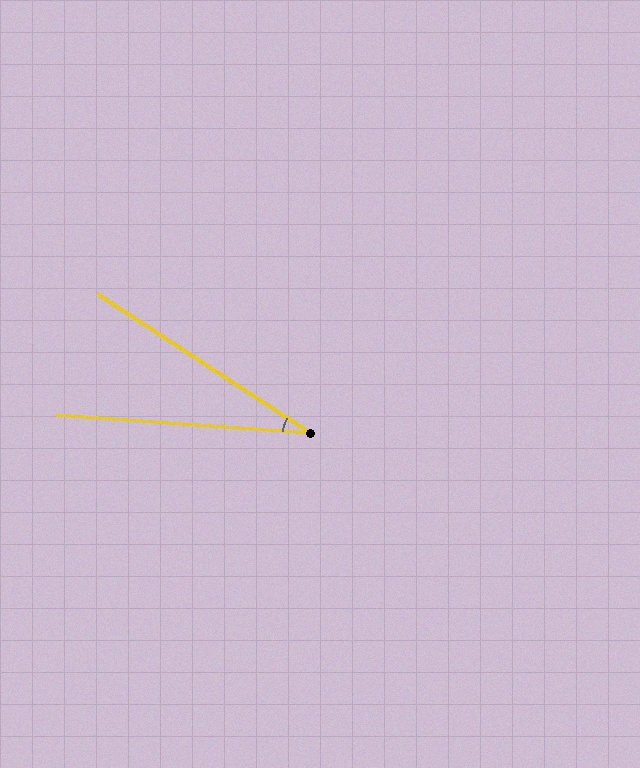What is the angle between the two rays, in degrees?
Approximately 29 degrees.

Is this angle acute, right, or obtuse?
It is acute.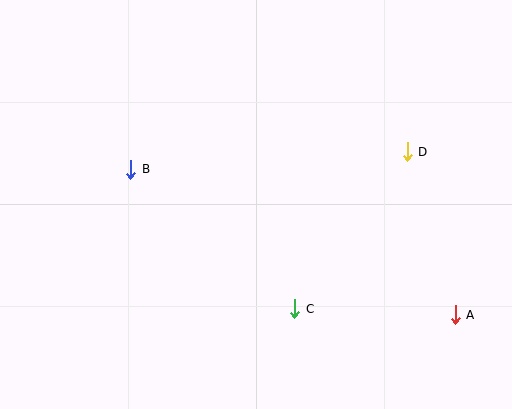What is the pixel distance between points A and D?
The distance between A and D is 170 pixels.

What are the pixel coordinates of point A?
Point A is at (455, 315).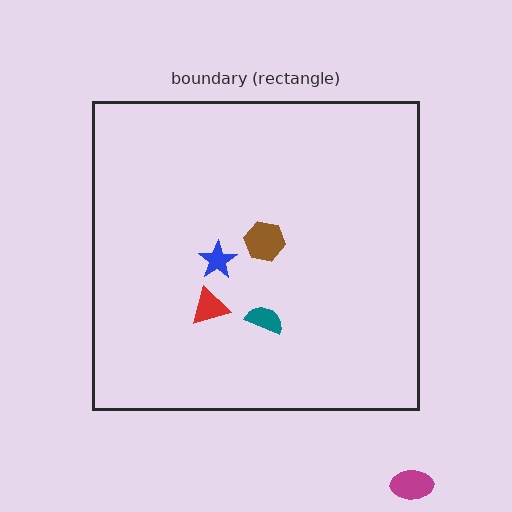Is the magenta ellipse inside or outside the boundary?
Outside.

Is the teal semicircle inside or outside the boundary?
Inside.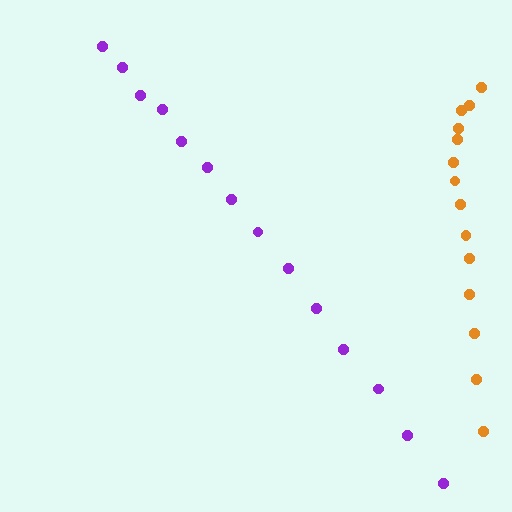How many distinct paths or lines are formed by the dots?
There are 2 distinct paths.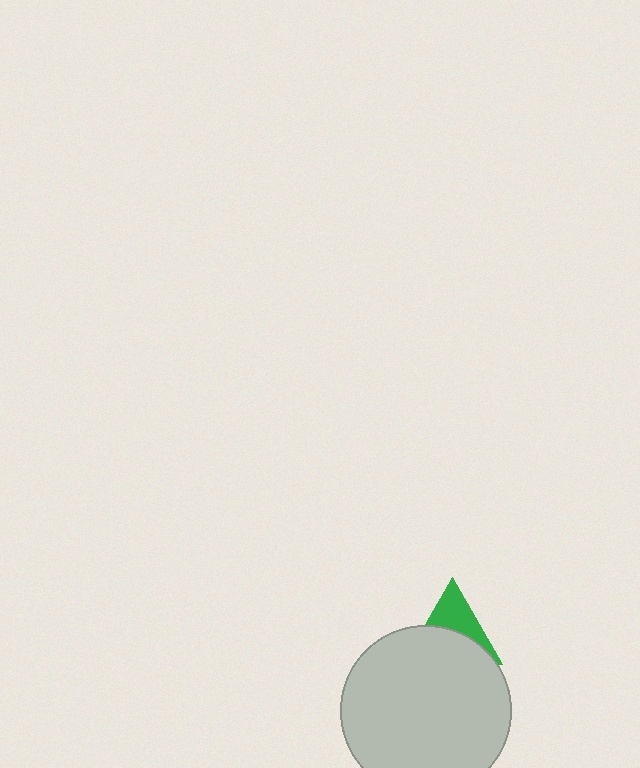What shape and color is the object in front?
The object in front is a light gray circle.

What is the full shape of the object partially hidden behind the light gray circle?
The partially hidden object is a green triangle.